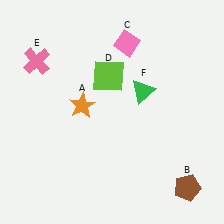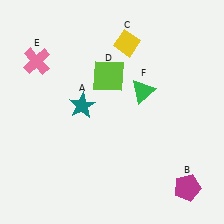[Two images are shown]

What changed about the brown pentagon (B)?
In Image 1, B is brown. In Image 2, it changed to magenta.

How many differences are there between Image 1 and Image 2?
There are 3 differences between the two images.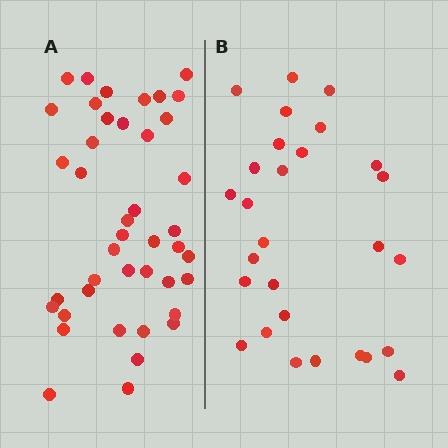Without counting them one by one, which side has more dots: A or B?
Region A (the left region) has more dots.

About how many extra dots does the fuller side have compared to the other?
Region A has approximately 15 more dots than region B.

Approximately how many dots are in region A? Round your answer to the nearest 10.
About 40 dots. (The exact count is 42, which rounds to 40.)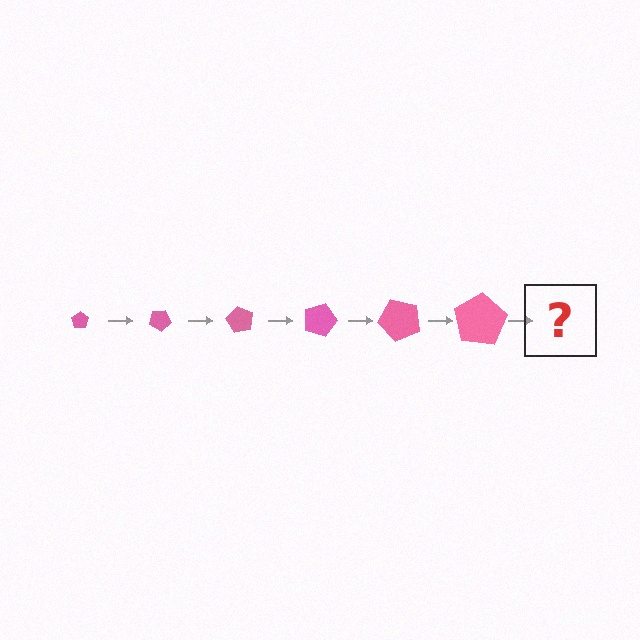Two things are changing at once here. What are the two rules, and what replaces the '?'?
The two rules are that the pentagon grows larger each step and it rotates 30 degrees each step. The '?' should be a pentagon, larger than the previous one and rotated 180 degrees from the start.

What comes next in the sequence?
The next element should be a pentagon, larger than the previous one and rotated 180 degrees from the start.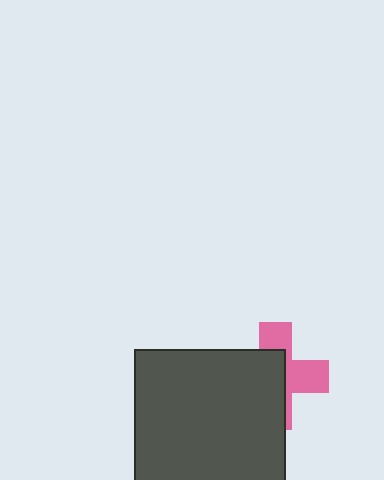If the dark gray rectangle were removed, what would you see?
You would see the complete pink cross.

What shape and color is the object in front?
The object in front is a dark gray rectangle.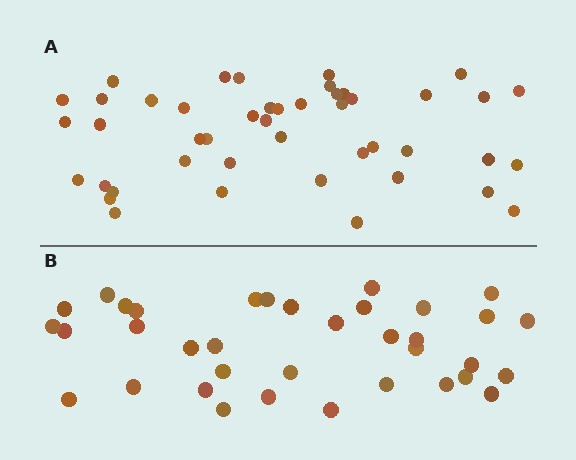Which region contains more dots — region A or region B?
Region A (the top region) has more dots.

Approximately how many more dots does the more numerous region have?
Region A has roughly 8 or so more dots than region B.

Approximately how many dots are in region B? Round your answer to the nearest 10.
About 40 dots. (The exact count is 36, which rounds to 40.)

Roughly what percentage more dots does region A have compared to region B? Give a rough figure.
About 25% more.